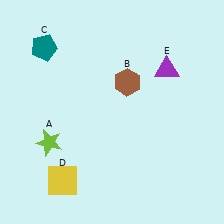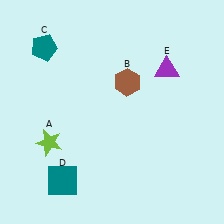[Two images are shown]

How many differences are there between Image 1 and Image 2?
There is 1 difference between the two images.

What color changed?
The square (D) changed from yellow in Image 1 to teal in Image 2.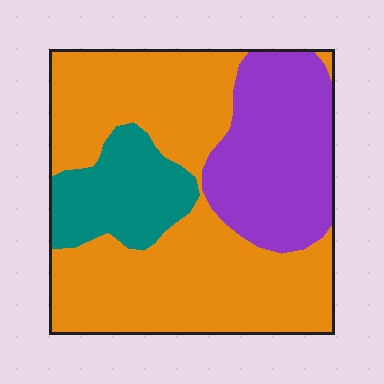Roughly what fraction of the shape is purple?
Purple takes up about one quarter (1/4) of the shape.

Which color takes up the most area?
Orange, at roughly 60%.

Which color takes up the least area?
Teal, at roughly 15%.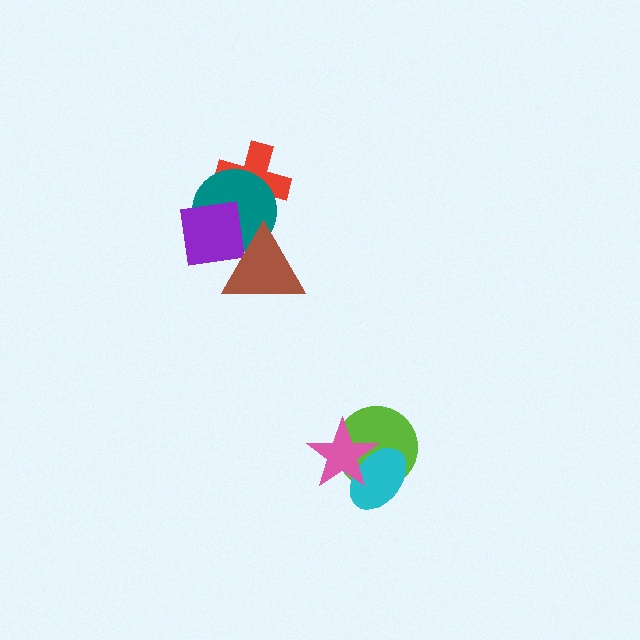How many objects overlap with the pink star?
2 objects overlap with the pink star.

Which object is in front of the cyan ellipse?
The pink star is in front of the cyan ellipse.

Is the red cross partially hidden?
Yes, it is partially covered by another shape.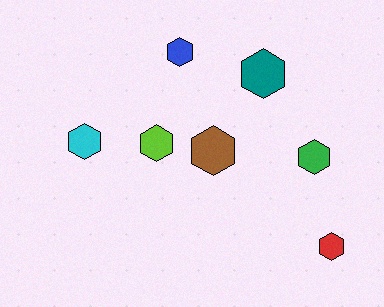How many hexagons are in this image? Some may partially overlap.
There are 7 hexagons.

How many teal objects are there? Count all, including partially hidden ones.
There is 1 teal object.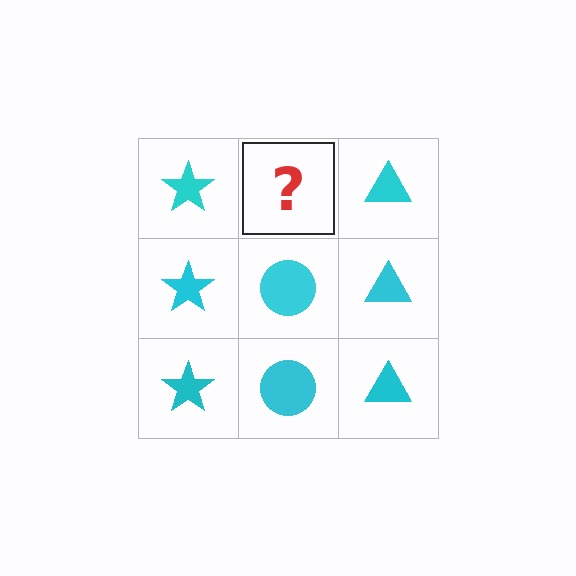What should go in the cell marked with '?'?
The missing cell should contain a cyan circle.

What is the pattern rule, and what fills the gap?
The rule is that each column has a consistent shape. The gap should be filled with a cyan circle.